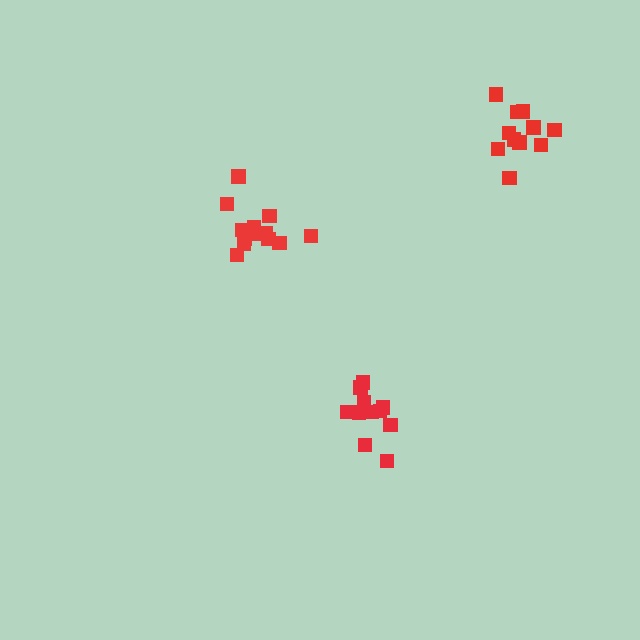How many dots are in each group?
Group 1: 14 dots, Group 2: 11 dots, Group 3: 11 dots (36 total).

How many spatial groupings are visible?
There are 3 spatial groupings.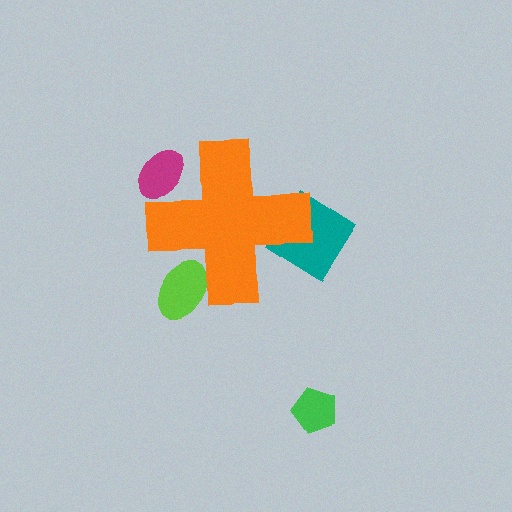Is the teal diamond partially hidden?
Yes, the teal diamond is partially hidden behind the orange cross.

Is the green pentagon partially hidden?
No, the green pentagon is fully visible.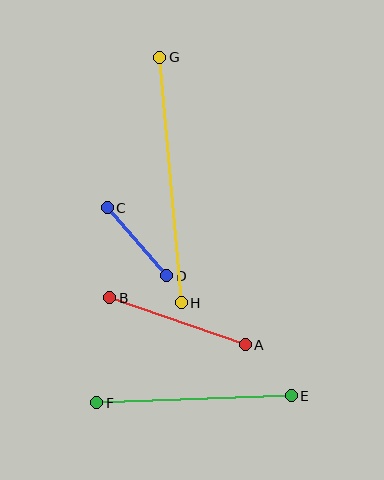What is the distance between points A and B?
The distance is approximately 144 pixels.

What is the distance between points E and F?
The distance is approximately 195 pixels.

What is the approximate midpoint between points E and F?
The midpoint is at approximately (194, 399) pixels.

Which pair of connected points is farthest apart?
Points G and H are farthest apart.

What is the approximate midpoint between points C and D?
The midpoint is at approximately (137, 242) pixels.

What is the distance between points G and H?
The distance is approximately 246 pixels.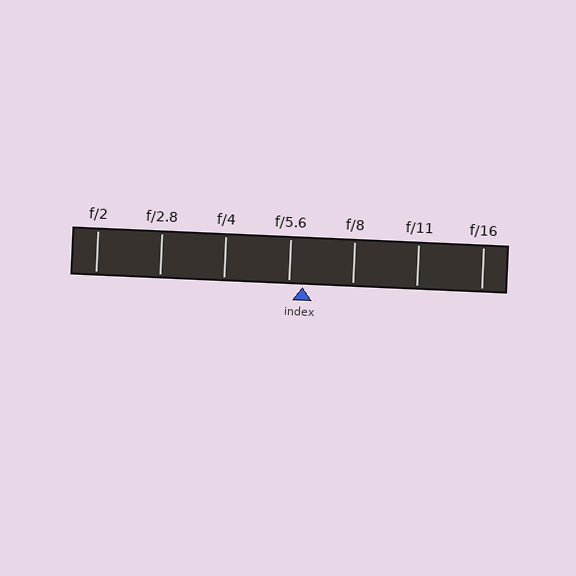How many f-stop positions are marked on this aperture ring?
There are 7 f-stop positions marked.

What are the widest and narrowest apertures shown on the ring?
The widest aperture shown is f/2 and the narrowest is f/16.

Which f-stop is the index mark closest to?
The index mark is closest to f/5.6.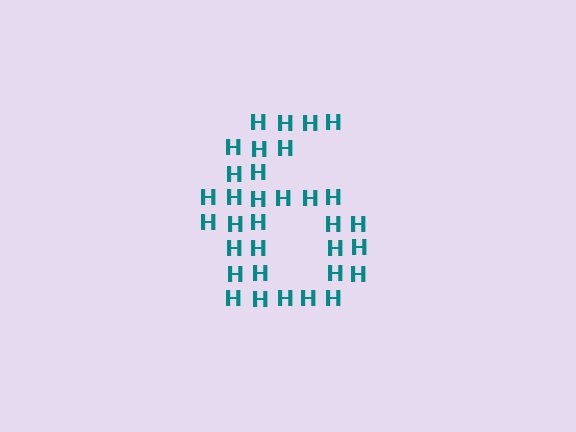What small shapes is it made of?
It is made of small letter H's.